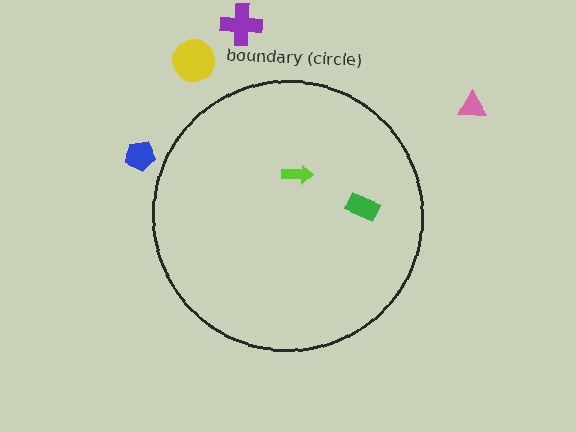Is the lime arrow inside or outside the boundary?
Inside.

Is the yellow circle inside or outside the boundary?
Outside.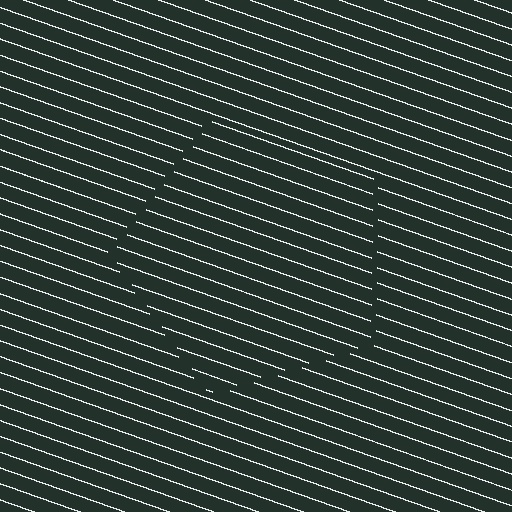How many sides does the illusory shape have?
5 sides — the line-ends trace a pentagon.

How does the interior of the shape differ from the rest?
The interior of the shape contains the same grating, shifted by half a period — the contour is defined by the phase discontinuity where line-ends from the inner and outer gratings abut.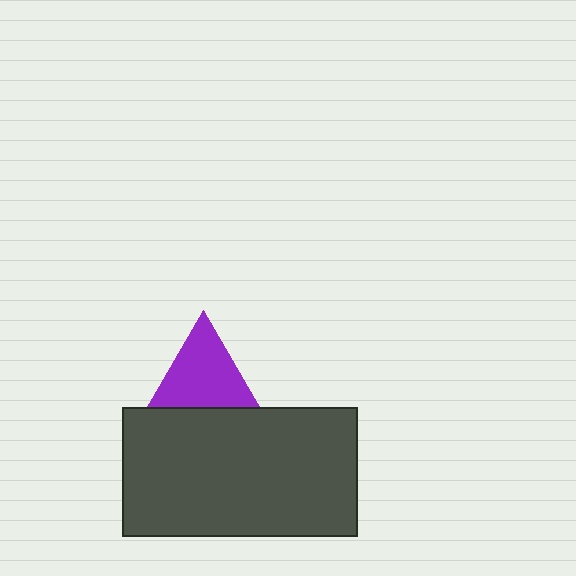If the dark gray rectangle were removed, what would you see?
You would see the complete purple triangle.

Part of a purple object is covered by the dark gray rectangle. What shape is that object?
It is a triangle.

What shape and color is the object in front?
The object in front is a dark gray rectangle.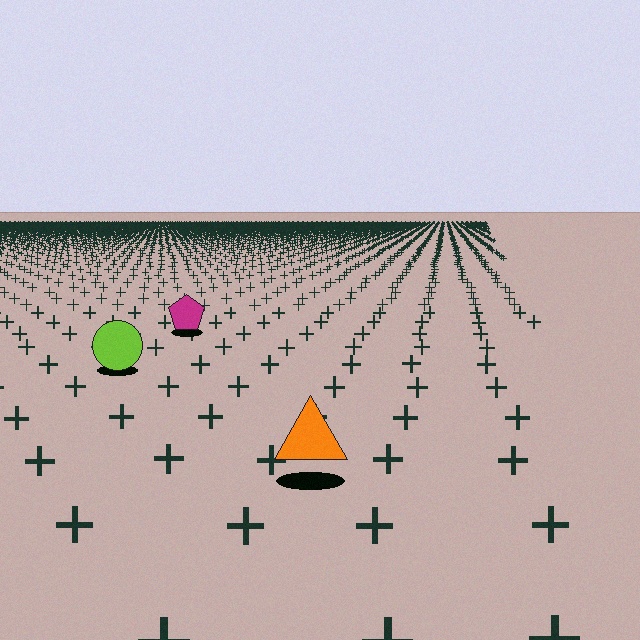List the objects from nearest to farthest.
From nearest to farthest: the orange triangle, the lime circle, the magenta pentagon.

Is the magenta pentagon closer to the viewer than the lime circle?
No. The lime circle is closer — you can tell from the texture gradient: the ground texture is coarser near it.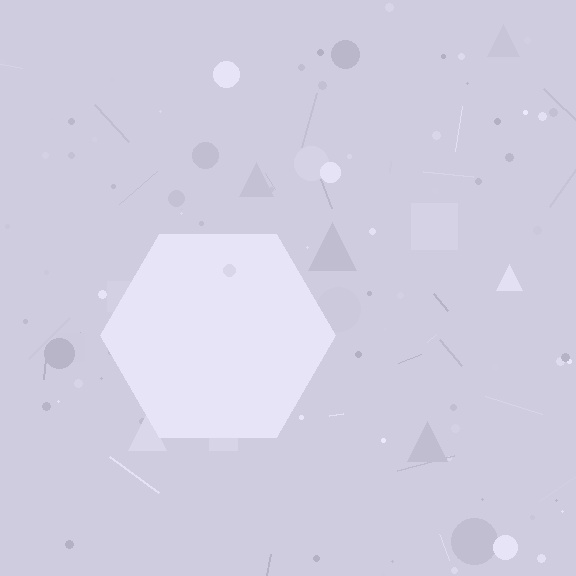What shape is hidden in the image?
A hexagon is hidden in the image.